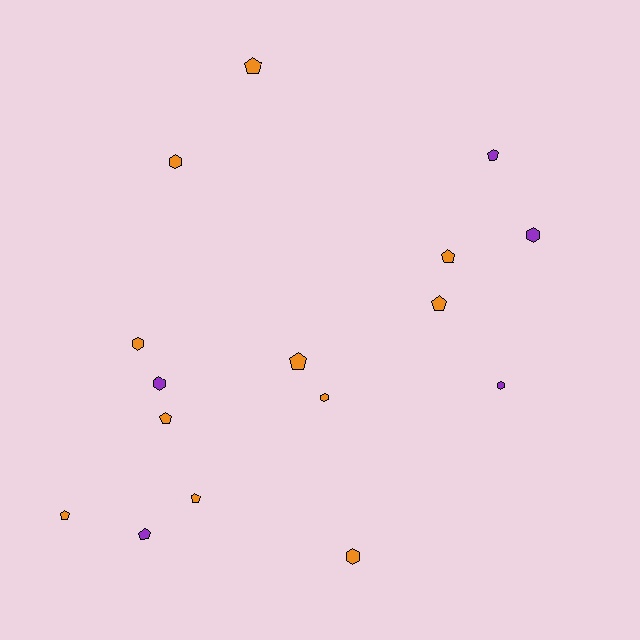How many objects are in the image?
There are 16 objects.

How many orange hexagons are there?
There are 4 orange hexagons.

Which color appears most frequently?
Orange, with 11 objects.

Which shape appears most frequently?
Pentagon, with 9 objects.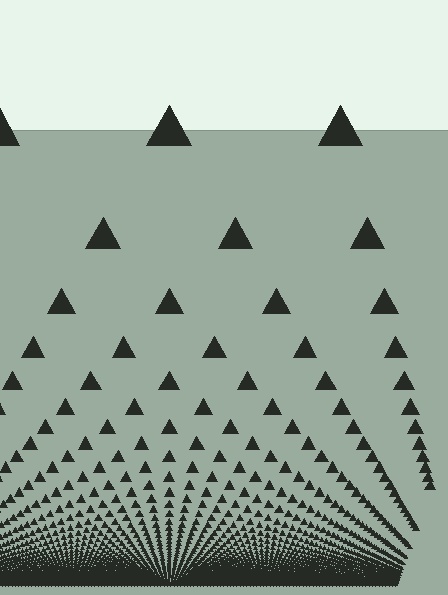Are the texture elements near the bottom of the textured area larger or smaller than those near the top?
Smaller. The gradient is inverted — elements near the bottom are smaller and denser.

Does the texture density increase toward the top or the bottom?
Density increases toward the bottom.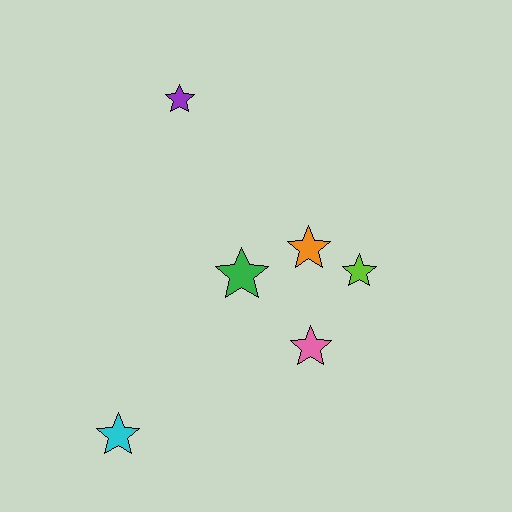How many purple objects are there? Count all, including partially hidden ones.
There is 1 purple object.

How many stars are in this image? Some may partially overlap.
There are 6 stars.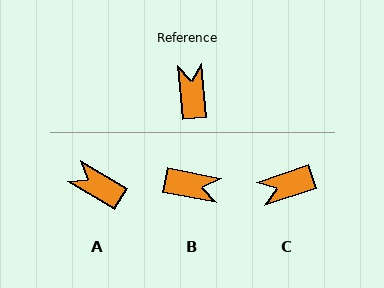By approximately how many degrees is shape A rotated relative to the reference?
Approximately 54 degrees counter-clockwise.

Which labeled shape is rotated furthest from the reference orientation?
B, about 106 degrees away.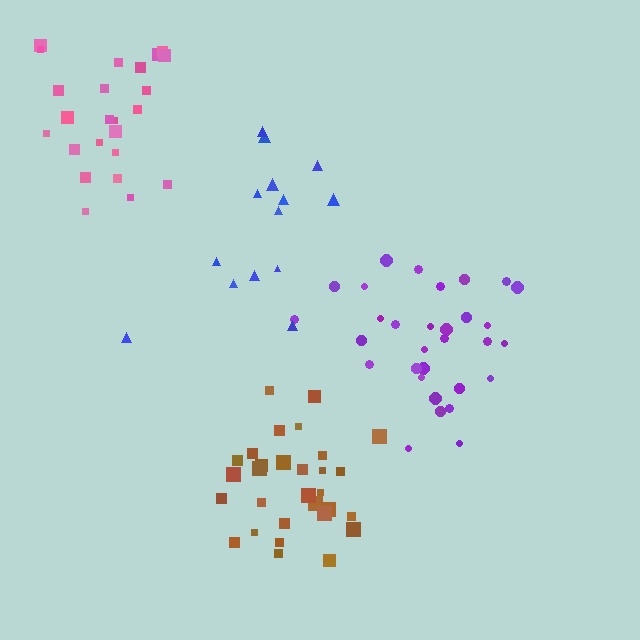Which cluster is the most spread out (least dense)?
Blue.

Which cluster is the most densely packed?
Brown.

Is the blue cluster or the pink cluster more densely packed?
Pink.